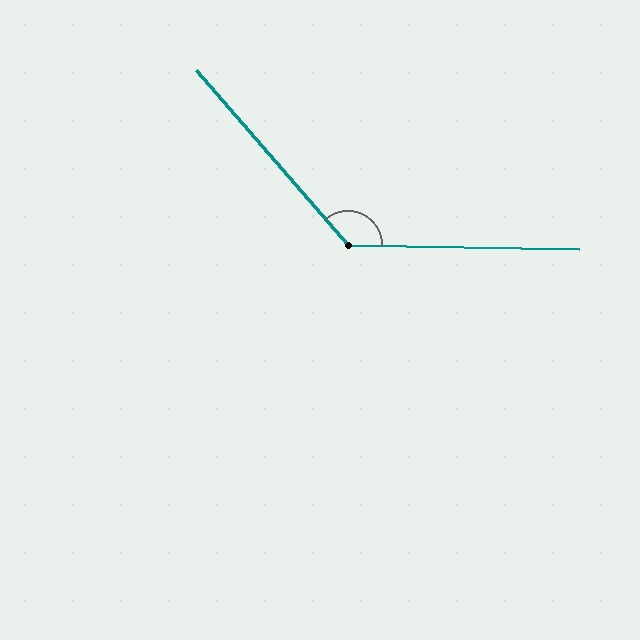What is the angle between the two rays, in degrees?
Approximately 132 degrees.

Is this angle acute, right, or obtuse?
It is obtuse.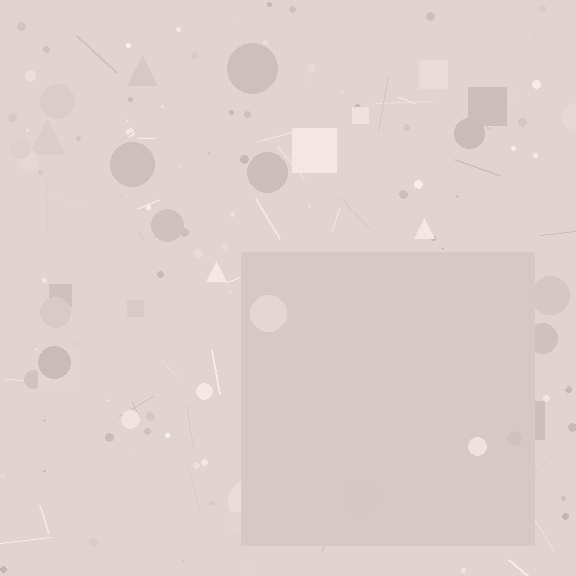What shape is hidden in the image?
A square is hidden in the image.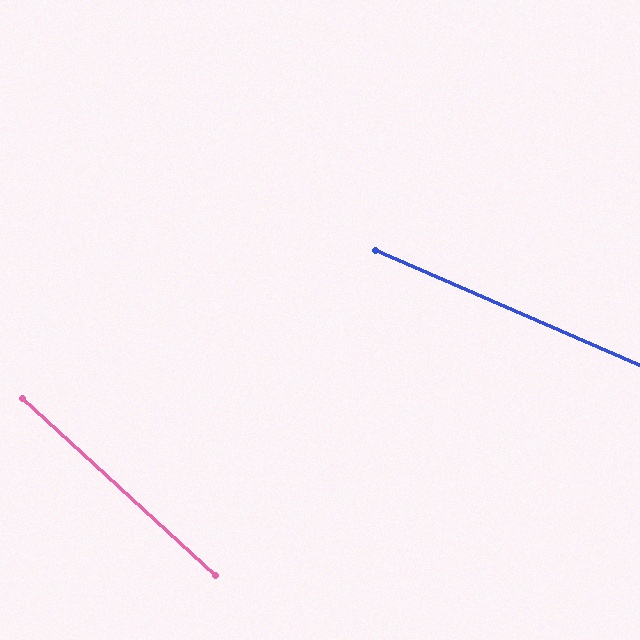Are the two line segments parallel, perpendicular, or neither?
Neither parallel nor perpendicular — they differ by about 19°.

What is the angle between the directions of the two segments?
Approximately 19 degrees.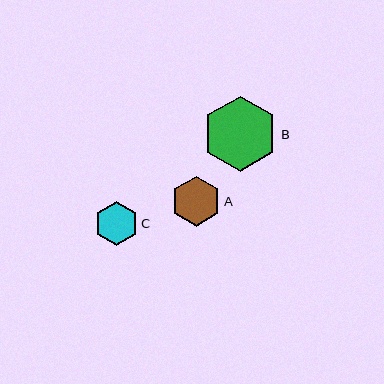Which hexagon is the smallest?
Hexagon C is the smallest with a size of approximately 44 pixels.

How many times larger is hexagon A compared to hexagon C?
Hexagon A is approximately 1.2 times the size of hexagon C.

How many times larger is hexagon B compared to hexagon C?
Hexagon B is approximately 1.7 times the size of hexagon C.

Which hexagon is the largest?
Hexagon B is the largest with a size of approximately 76 pixels.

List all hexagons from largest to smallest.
From largest to smallest: B, A, C.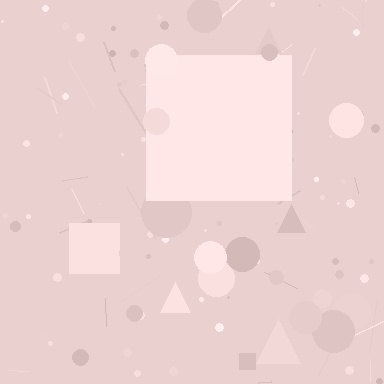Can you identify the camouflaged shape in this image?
The camouflaged shape is a square.